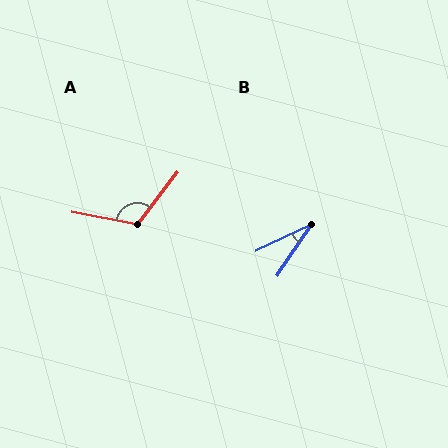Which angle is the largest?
A, at approximately 117 degrees.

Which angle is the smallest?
B, at approximately 31 degrees.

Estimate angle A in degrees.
Approximately 117 degrees.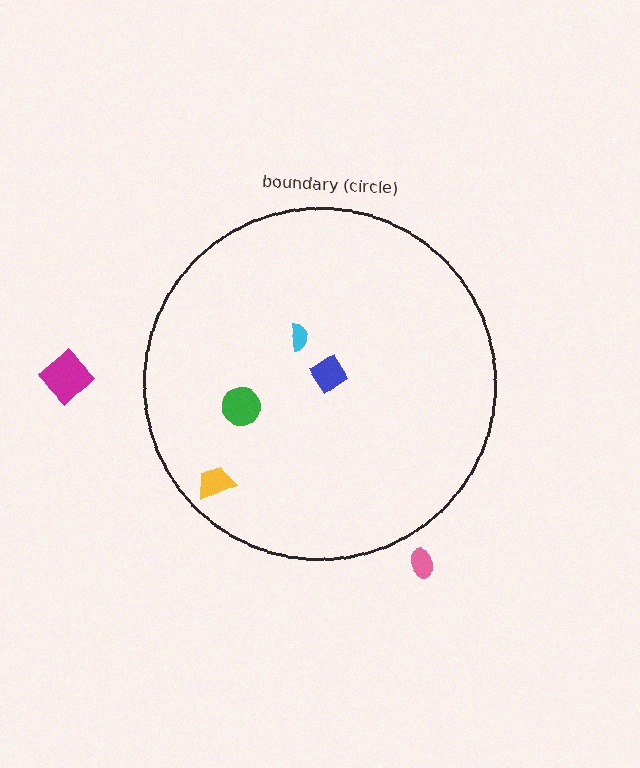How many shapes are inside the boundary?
4 inside, 2 outside.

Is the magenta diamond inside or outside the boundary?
Outside.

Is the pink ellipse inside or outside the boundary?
Outside.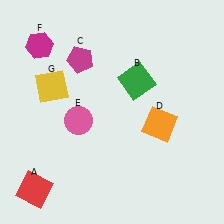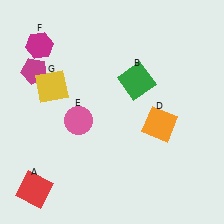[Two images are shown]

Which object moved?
The magenta pentagon (C) moved left.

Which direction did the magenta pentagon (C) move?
The magenta pentagon (C) moved left.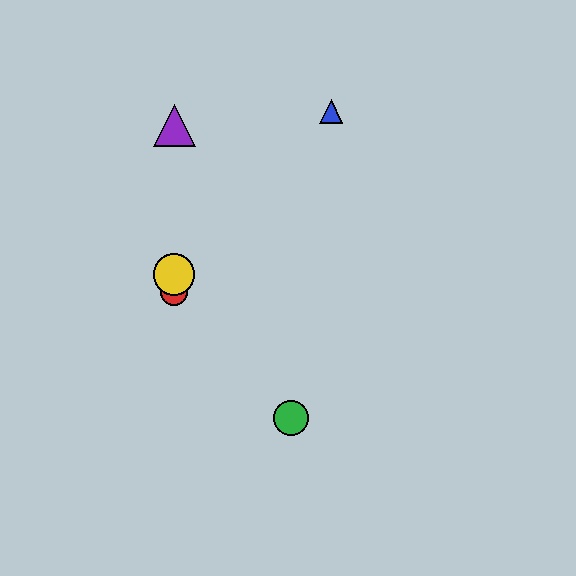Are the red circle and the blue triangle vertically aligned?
No, the red circle is at x≈174 and the blue triangle is at x≈331.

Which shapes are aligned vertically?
The red circle, the yellow circle, the purple triangle are aligned vertically.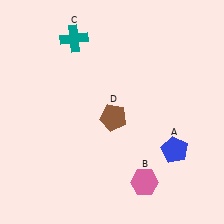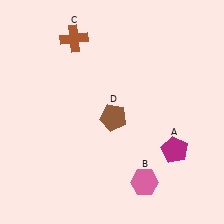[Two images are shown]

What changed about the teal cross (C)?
In Image 1, C is teal. In Image 2, it changed to brown.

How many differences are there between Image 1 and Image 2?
There are 2 differences between the two images.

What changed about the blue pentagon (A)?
In Image 1, A is blue. In Image 2, it changed to magenta.